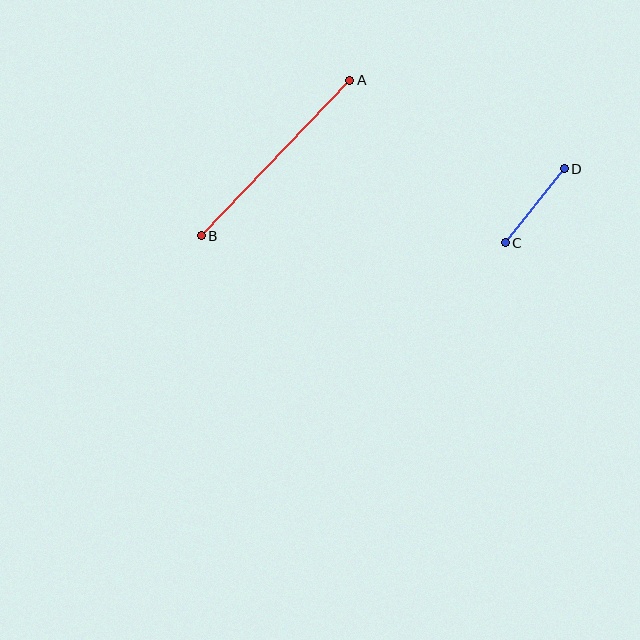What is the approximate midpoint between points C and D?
The midpoint is at approximately (535, 206) pixels.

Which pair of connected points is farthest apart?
Points A and B are farthest apart.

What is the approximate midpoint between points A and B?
The midpoint is at approximately (275, 158) pixels.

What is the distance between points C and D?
The distance is approximately 95 pixels.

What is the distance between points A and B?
The distance is approximately 215 pixels.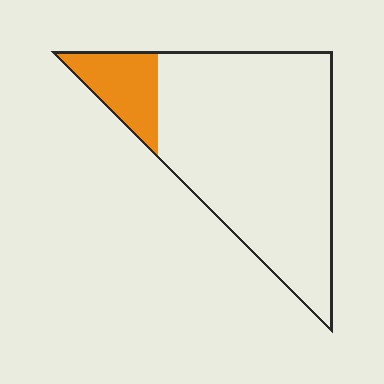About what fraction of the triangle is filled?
About one eighth (1/8).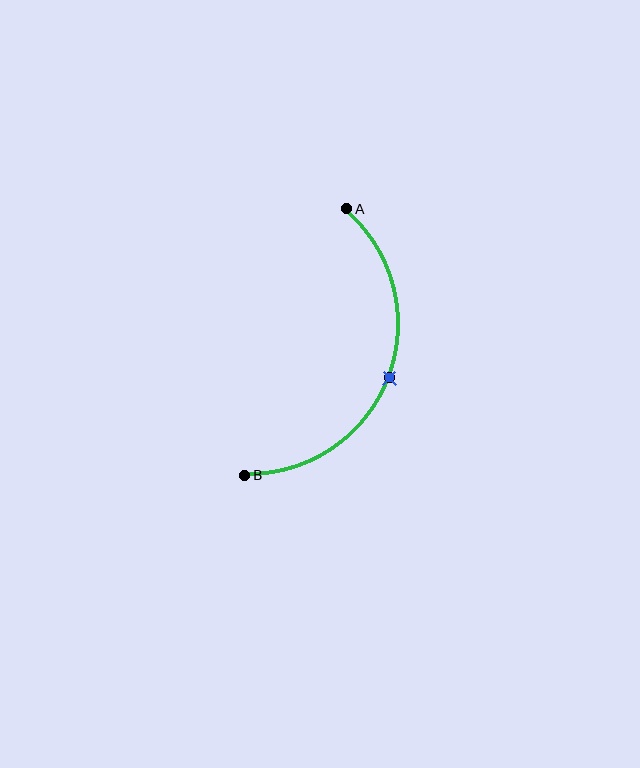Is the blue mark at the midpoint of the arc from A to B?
Yes. The blue mark lies on the arc at equal arc-length from both A and B — it is the arc midpoint.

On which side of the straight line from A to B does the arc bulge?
The arc bulges to the right of the straight line connecting A and B.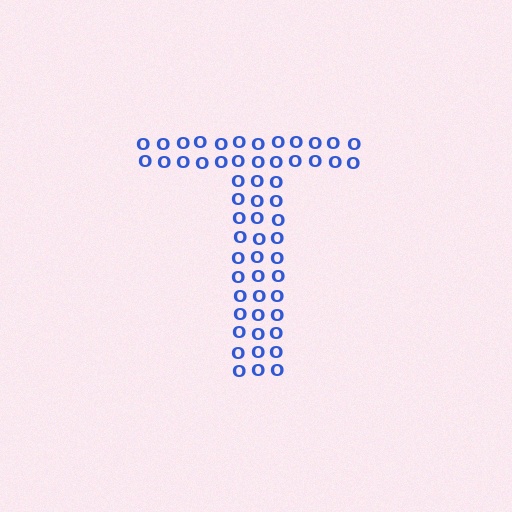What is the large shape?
The large shape is the letter T.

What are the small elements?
The small elements are letter O's.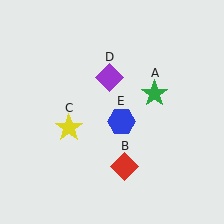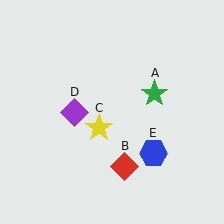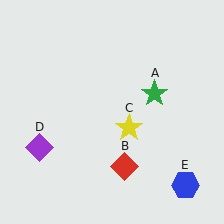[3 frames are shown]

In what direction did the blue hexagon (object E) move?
The blue hexagon (object E) moved down and to the right.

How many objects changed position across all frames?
3 objects changed position: yellow star (object C), purple diamond (object D), blue hexagon (object E).